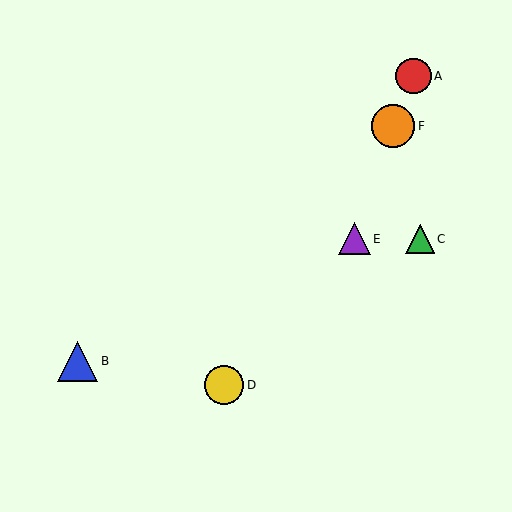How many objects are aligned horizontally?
2 objects (C, E) are aligned horizontally.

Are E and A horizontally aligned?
No, E is at y≈239 and A is at y≈76.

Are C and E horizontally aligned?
Yes, both are at y≈239.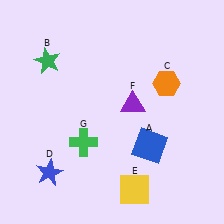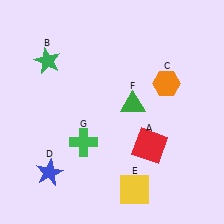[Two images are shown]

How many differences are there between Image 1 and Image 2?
There are 2 differences between the two images.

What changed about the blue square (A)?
In Image 1, A is blue. In Image 2, it changed to red.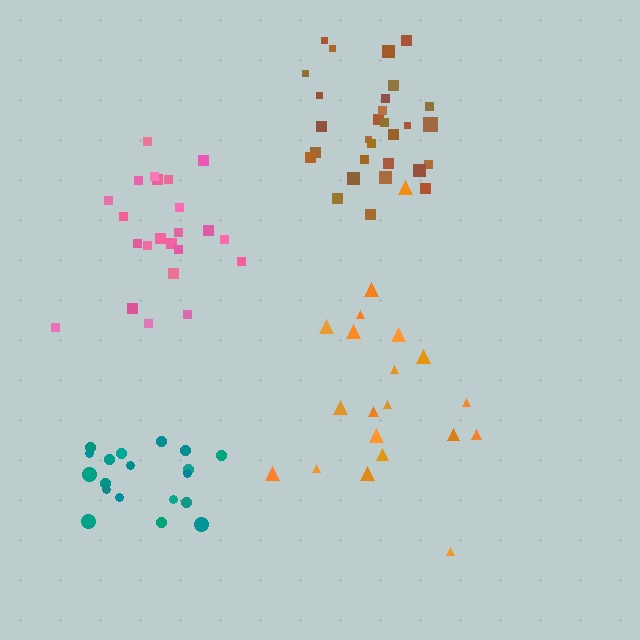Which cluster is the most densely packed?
Brown.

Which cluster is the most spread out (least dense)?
Orange.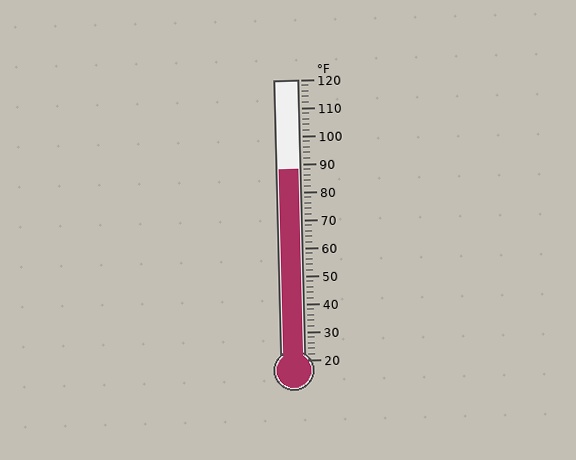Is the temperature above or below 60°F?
The temperature is above 60°F.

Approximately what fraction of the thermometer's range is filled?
The thermometer is filled to approximately 70% of its range.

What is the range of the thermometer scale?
The thermometer scale ranges from 20°F to 120°F.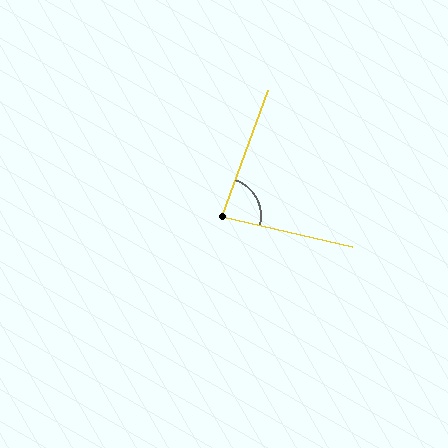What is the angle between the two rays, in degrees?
Approximately 83 degrees.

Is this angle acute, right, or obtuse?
It is acute.